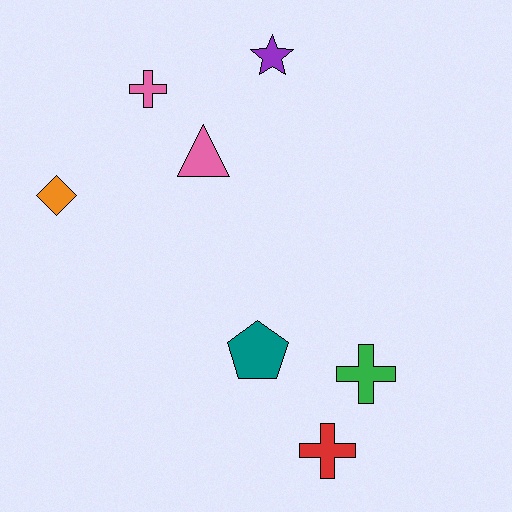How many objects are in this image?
There are 7 objects.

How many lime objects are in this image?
There are no lime objects.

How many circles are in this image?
There are no circles.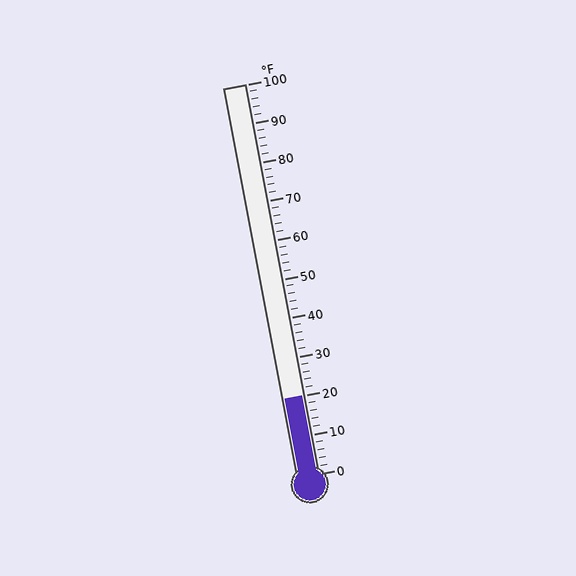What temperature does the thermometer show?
The thermometer shows approximately 20°F.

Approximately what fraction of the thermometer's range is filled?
The thermometer is filled to approximately 20% of its range.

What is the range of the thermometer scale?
The thermometer scale ranges from 0°F to 100°F.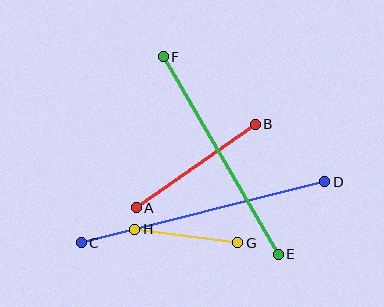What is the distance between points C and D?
The distance is approximately 251 pixels.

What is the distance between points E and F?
The distance is approximately 229 pixels.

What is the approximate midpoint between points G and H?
The midpoint is at approximately (186, 236) pixels.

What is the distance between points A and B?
The distance is approximately 146 pixels.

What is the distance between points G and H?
The distance is approximately 104 pixels.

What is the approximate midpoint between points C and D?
The midpoint is at approximately (203, 212) pixels.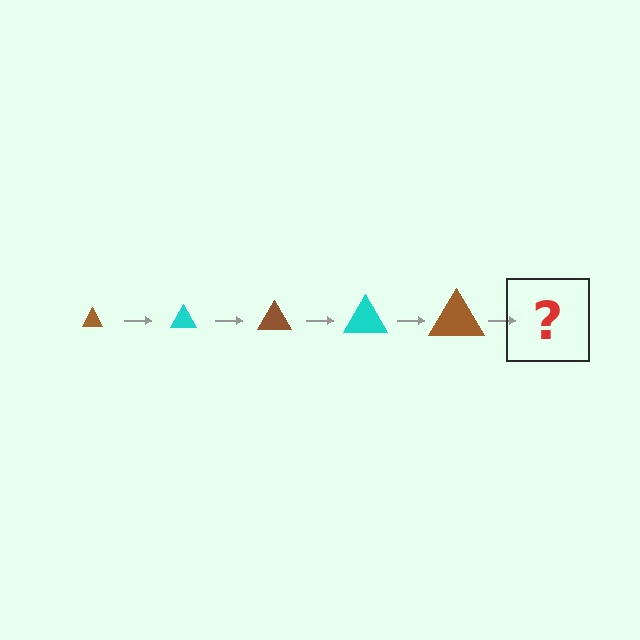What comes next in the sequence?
The next element should be a cyan triangle, larger than the previous one.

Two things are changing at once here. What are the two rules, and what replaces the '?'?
The two rules are that the triangle grows larger each step and the color cycles through brown and cyan. The '?' should be a cyan triangle, larger than the previous one.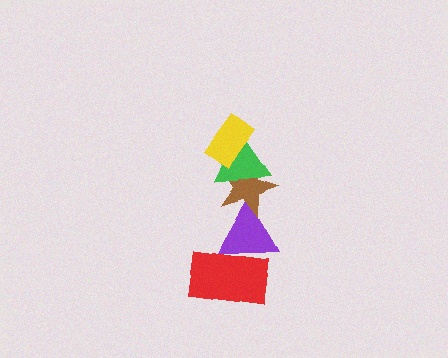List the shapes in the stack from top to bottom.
From top to bottom: the yellow rectangle, the green triangle, the brown star, the purple triangle, the red rectangle.